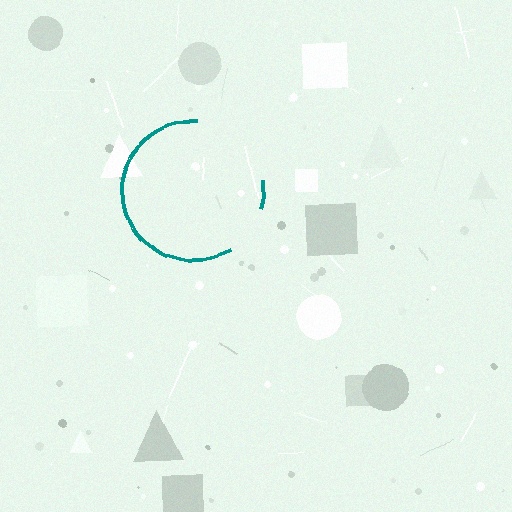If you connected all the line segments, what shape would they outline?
They would outline a circle.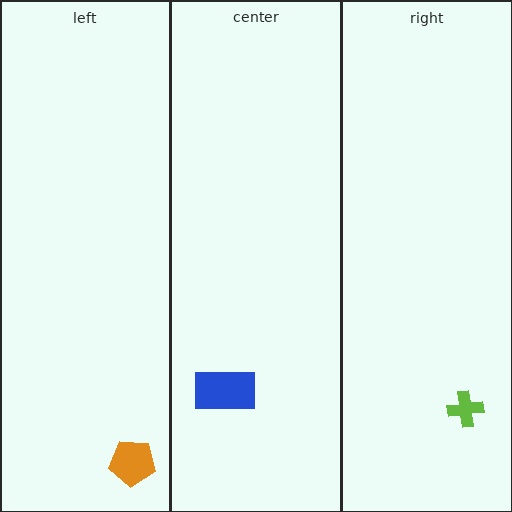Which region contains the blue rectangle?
The center region.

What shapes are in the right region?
The lime cross.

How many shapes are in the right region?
1.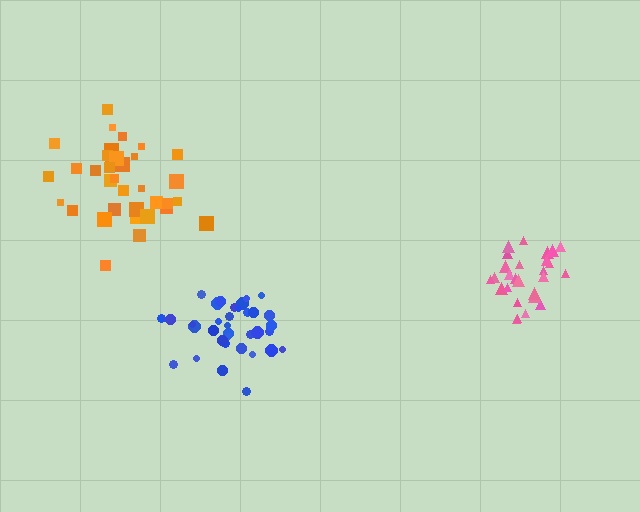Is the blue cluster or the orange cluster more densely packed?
Blue.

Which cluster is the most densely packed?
Pink.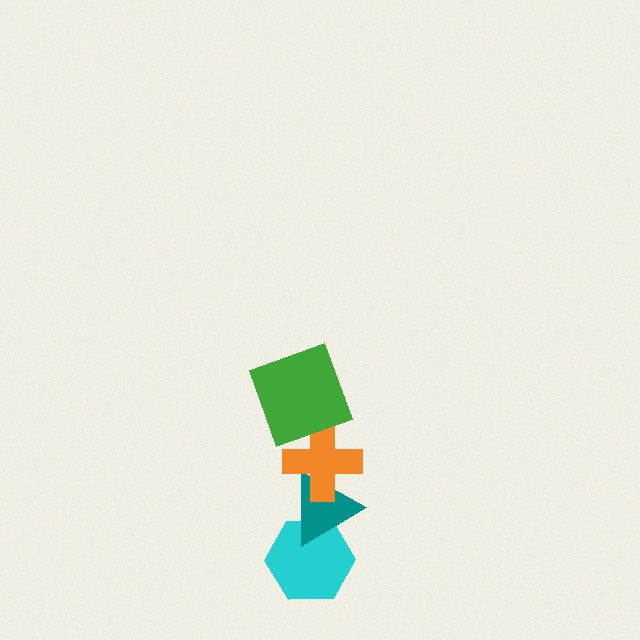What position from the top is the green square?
The green square is 1st from the top.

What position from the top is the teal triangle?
The teal triangle is 3rd from the top.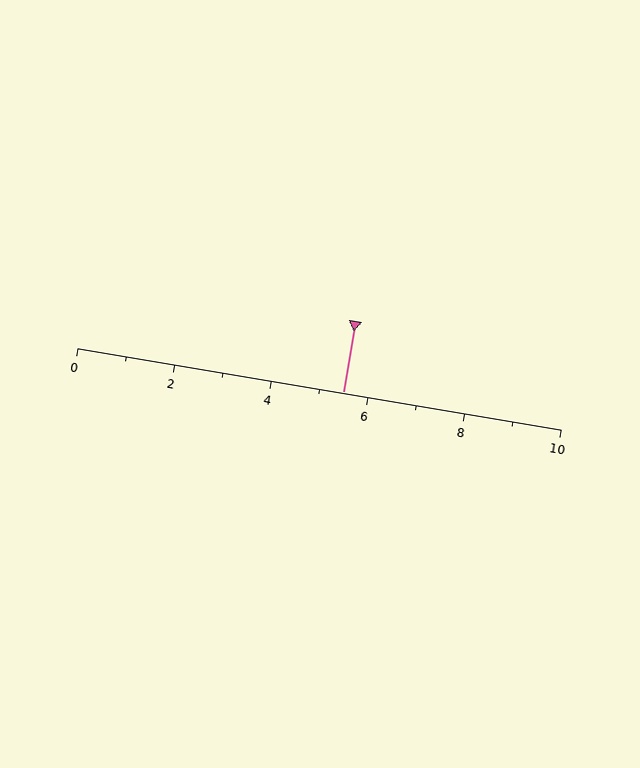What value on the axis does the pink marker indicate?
The marker indicates approximately 5.5.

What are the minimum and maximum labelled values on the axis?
The axis runs from 0 to 10.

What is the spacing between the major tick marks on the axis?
The major ticks are spaced 2 apart.